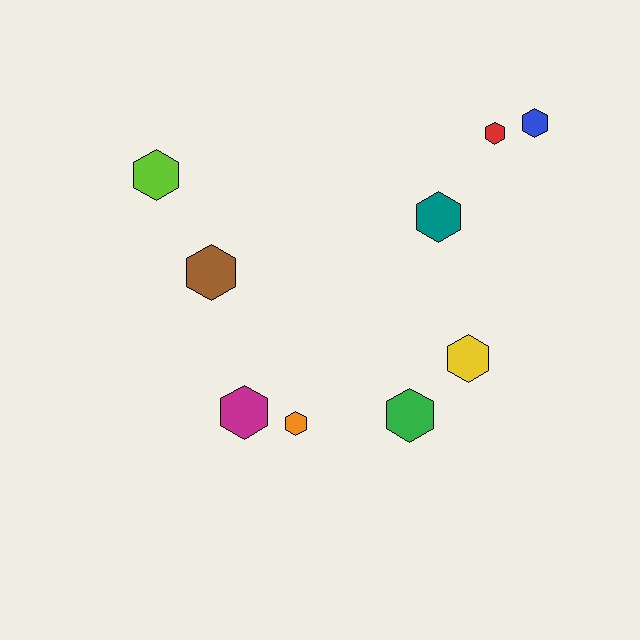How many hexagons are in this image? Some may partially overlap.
There are 9 hexagons.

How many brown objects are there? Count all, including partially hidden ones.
There is 1 brown object.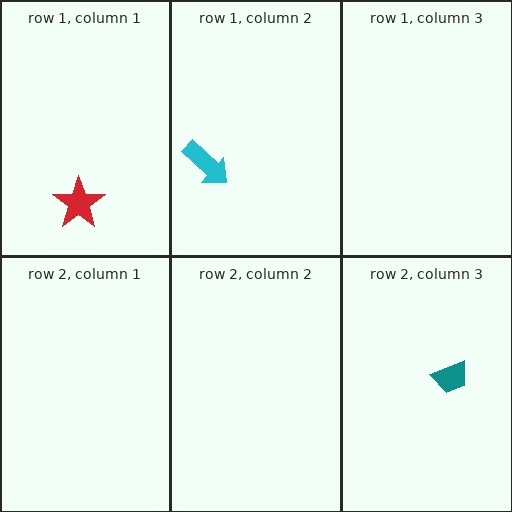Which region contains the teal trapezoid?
The row 2, column 3 region.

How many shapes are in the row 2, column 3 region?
1.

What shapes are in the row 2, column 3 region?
The teal trapezoid.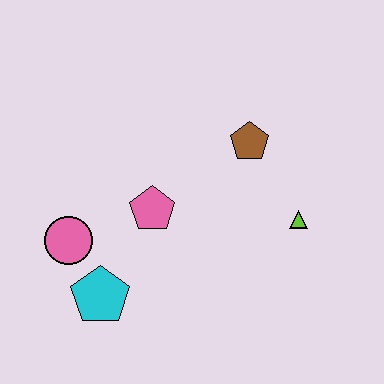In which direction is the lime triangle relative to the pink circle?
The lime triangle is to the right of the pink circle.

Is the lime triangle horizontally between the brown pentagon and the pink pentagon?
No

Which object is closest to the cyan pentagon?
The pink circle is closest to the cyan pentagon.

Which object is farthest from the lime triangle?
The pink circle is farthest from the lime triangle.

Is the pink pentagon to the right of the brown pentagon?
No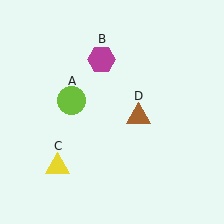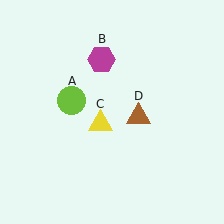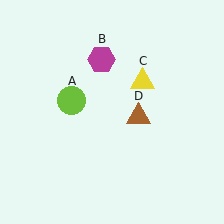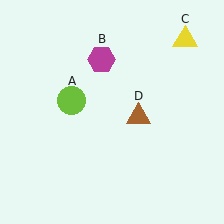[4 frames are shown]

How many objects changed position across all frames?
1 object changed position: yellow triangle (object C).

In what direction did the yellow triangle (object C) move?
The yellow triangle (object C) moved up and to the right.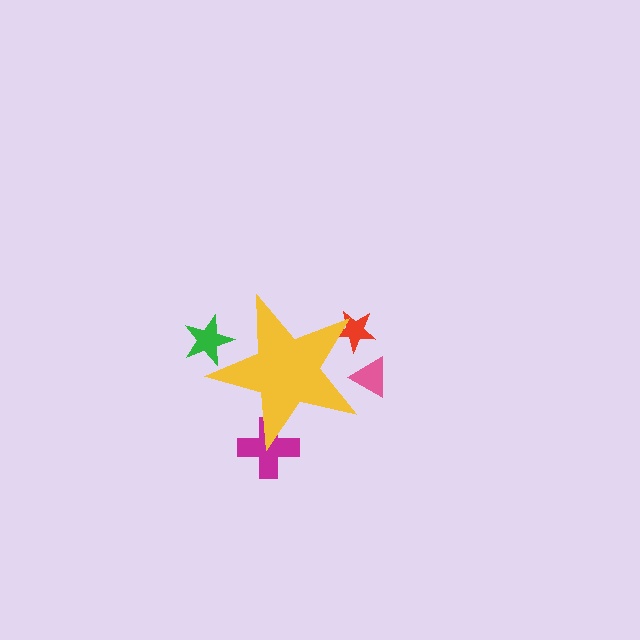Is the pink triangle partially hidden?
Yes, the pink triangle is partially hidden behind the yellow star.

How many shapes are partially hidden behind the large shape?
4 shapes are partially hidden.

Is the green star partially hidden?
Yes, the green star is partially hidden behind the yellow star.